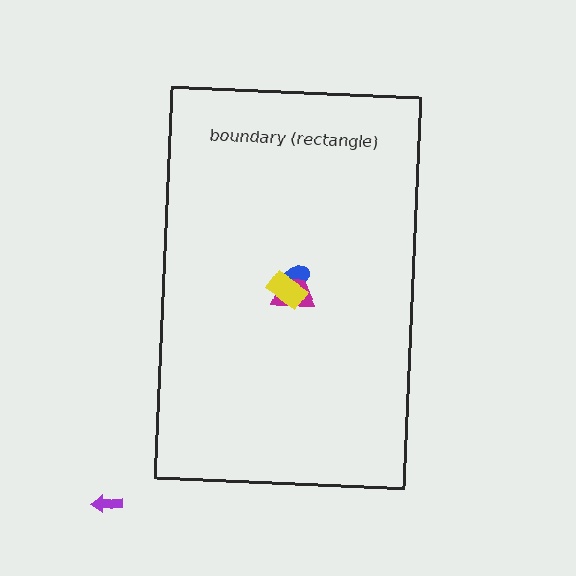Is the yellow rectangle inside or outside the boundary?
Inside.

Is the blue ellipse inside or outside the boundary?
Inside.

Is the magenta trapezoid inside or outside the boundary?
Inside.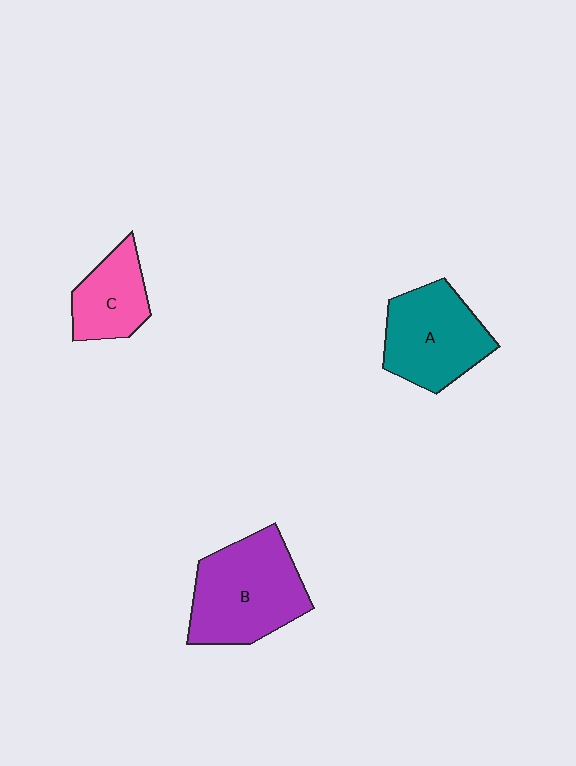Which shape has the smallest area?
Shape C (pink).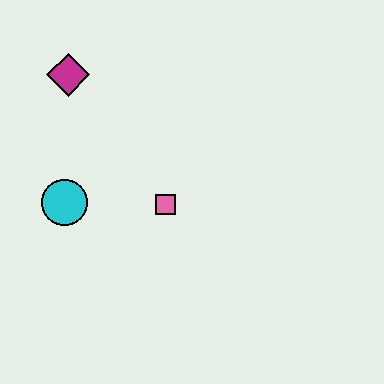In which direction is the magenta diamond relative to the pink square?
The magenta diamond is above the pink square.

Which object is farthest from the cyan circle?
The magenta diamond is farthest from the cyan circle.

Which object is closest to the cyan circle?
The pink square is closest to the cyan circle.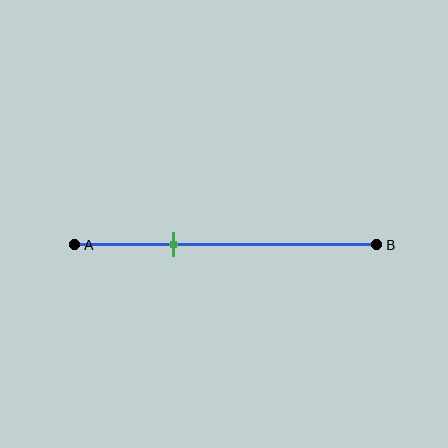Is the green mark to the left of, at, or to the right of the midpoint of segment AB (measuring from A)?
The green mark is to the left of the midpoint of segment AB.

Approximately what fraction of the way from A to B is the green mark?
The green mark is approximately 35% of the way from A to B.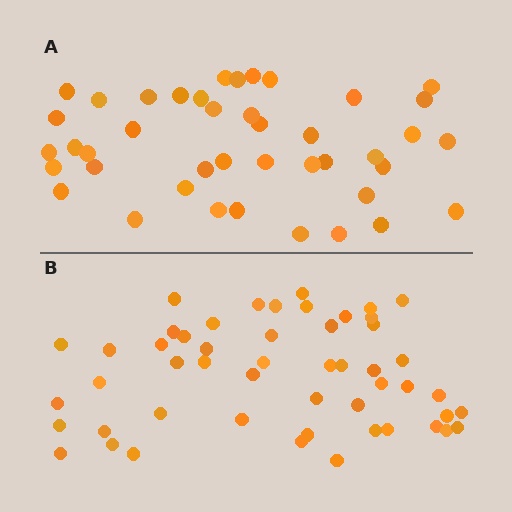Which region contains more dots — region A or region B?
Region B (the bottom region) has more dots.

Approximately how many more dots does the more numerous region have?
Region B has roughly 8 or so more dots than region A.